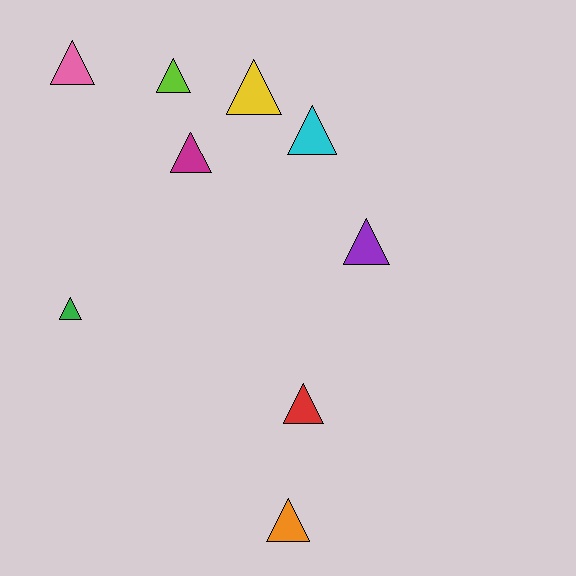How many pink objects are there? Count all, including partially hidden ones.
There is 1 pink object.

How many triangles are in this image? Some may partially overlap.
There are 9 triangles.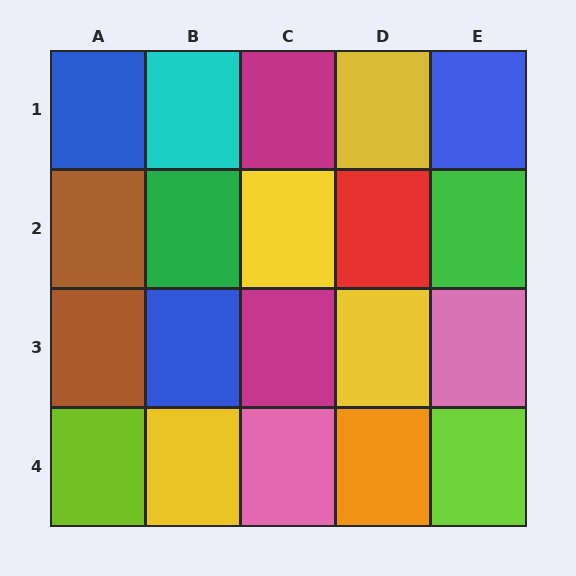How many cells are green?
2 cells are green.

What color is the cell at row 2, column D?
Red.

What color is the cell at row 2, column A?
Brown.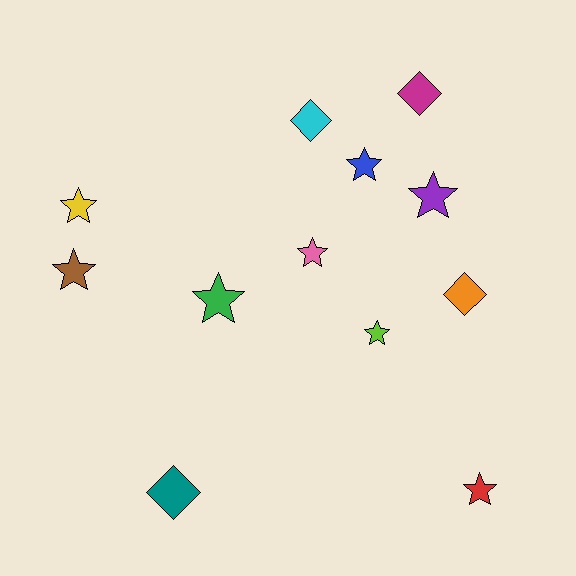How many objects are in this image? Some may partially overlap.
There are 12 objects.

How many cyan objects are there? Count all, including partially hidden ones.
There is 1 cyan object.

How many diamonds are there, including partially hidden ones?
There are 4 diamonds.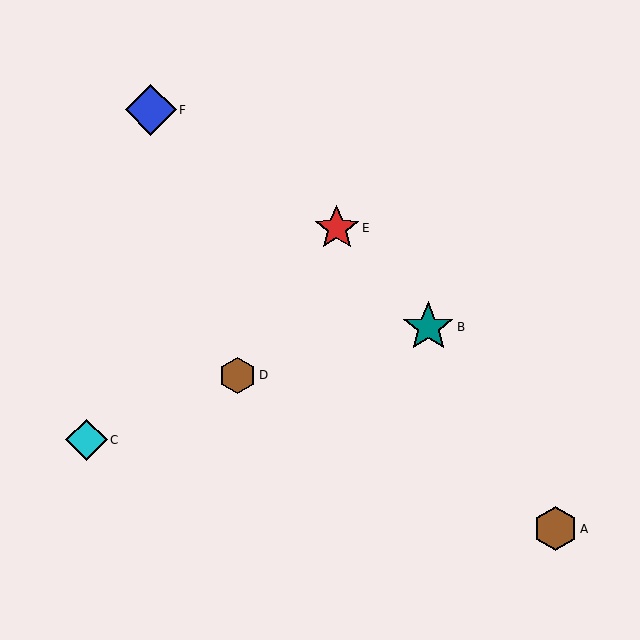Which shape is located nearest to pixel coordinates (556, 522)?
The brown hexagon (labeled A) at (555, 529) is nearest to that location.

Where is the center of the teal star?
The center of the teal star is at (428, 327).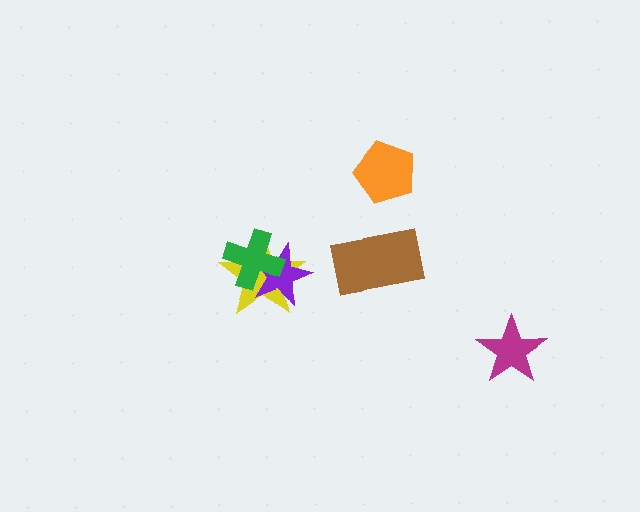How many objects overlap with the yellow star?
2 objects overlap with the yellow star.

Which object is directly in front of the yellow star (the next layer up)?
The purple star is directly in front of the yellow star.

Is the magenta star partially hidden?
No, no other shape covers it.